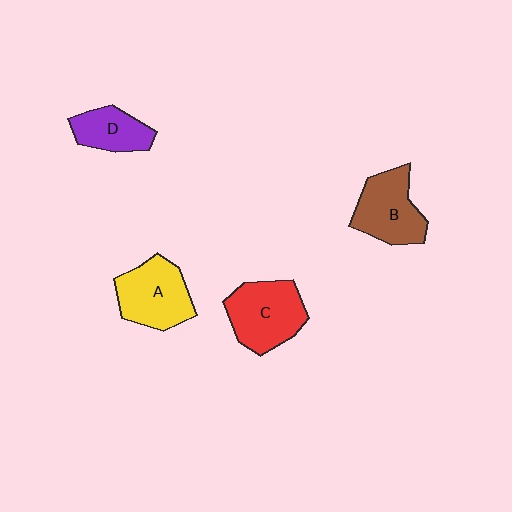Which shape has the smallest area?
Shape D (purple).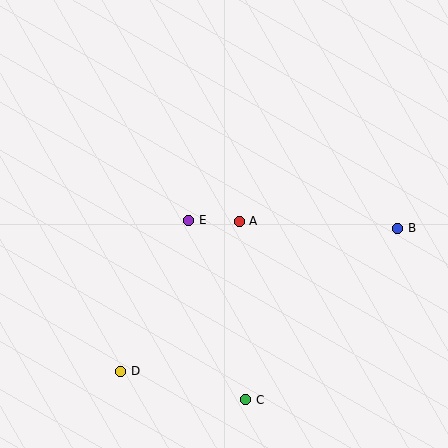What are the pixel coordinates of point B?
Point B is at (398, 228).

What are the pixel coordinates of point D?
Point D is at (121, 371).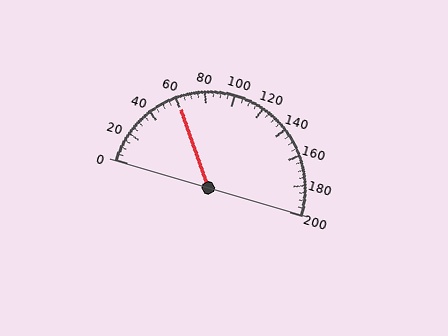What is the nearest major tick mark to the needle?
The nearest major tick mark is 60.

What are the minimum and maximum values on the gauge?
The gauge ranges from 0 to 200.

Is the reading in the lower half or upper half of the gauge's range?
The reading is in the lower half of the range (0 to 200).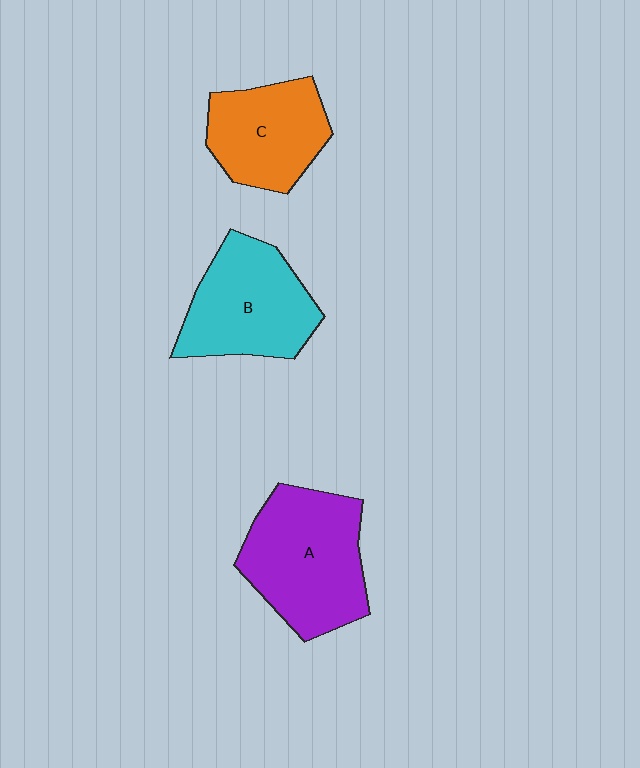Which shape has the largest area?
Shape A (purple).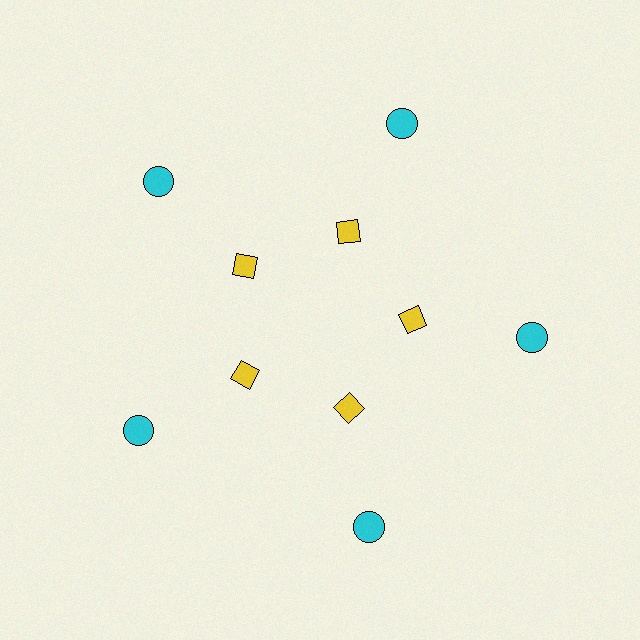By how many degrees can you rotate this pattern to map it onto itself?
The pattern maps onto itself every 72 degrees of rotation.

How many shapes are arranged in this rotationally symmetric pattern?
There are 10 shapes, arranged in 5 groups of 2.